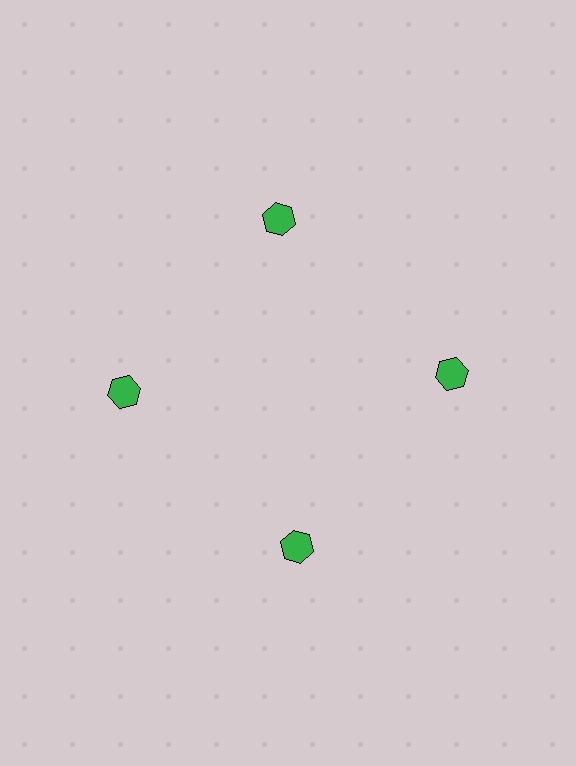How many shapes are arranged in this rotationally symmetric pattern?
There are 4 shapes, arranged in 4 groups of 1.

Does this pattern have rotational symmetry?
Yes, this pattern has 4-fold rotational symmetry. It looks the same after rotating 90 degrees around the center.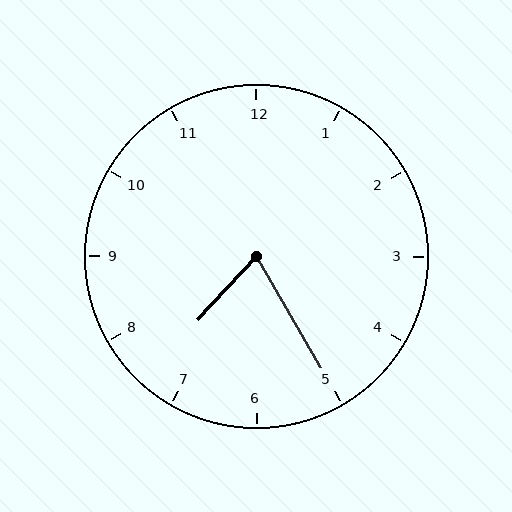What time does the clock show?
7:25.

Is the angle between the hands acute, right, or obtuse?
It is acute.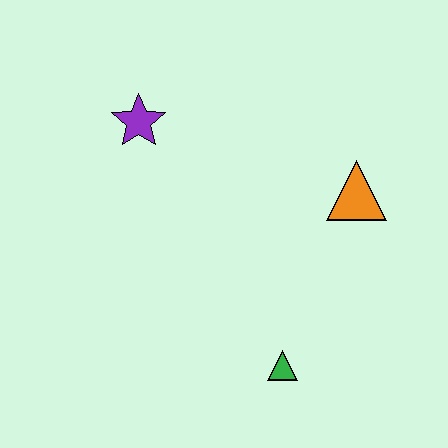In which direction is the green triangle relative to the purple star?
The green triangle is below the purple star.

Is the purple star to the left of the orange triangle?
Yes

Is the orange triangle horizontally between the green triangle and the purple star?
No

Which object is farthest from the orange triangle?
The purple star is farthest from the orange triangle.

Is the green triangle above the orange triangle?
No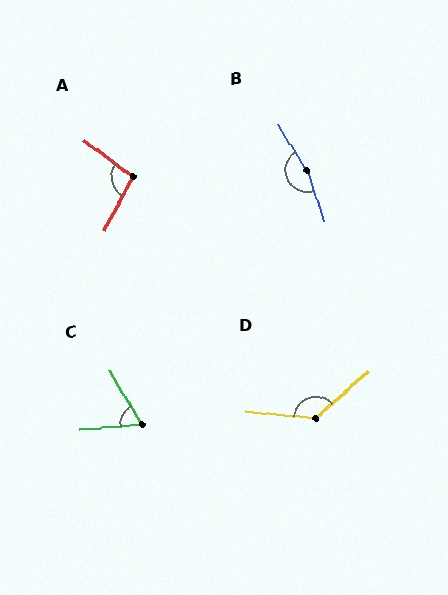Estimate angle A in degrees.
Approximately 99 degrees.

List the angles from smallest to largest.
C (64°), A (99°), D (133°), B (168°).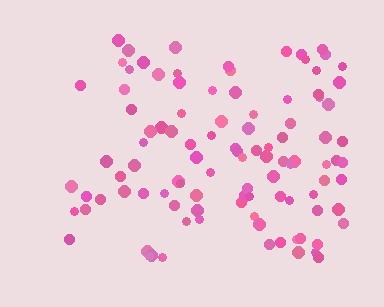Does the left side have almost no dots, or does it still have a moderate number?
Still a moderate number, just noticeably fewer than the right.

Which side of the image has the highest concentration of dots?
The right.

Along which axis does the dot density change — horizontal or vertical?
Horizontal.